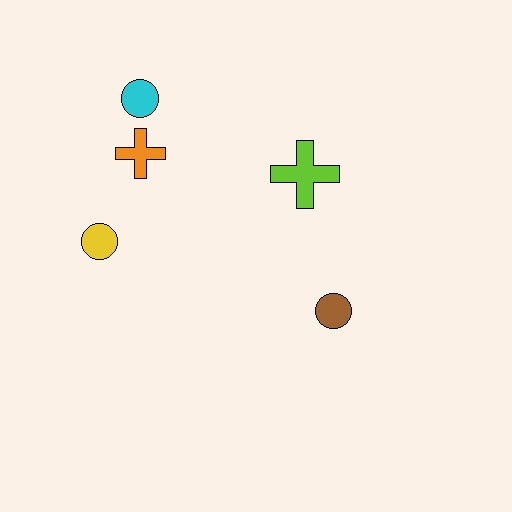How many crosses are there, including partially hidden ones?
There are 2 crosses.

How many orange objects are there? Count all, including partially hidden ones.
There is 1 orange object.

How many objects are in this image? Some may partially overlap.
There are 5 objects.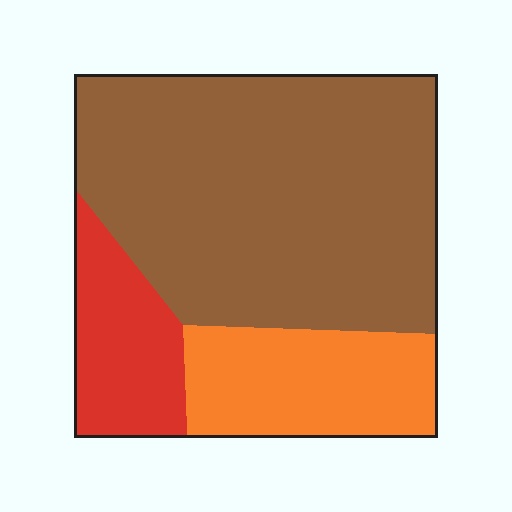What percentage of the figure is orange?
Orange takes up about one fifth (1/5) of the figure.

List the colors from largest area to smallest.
From largest to smallest: brown, orange, red.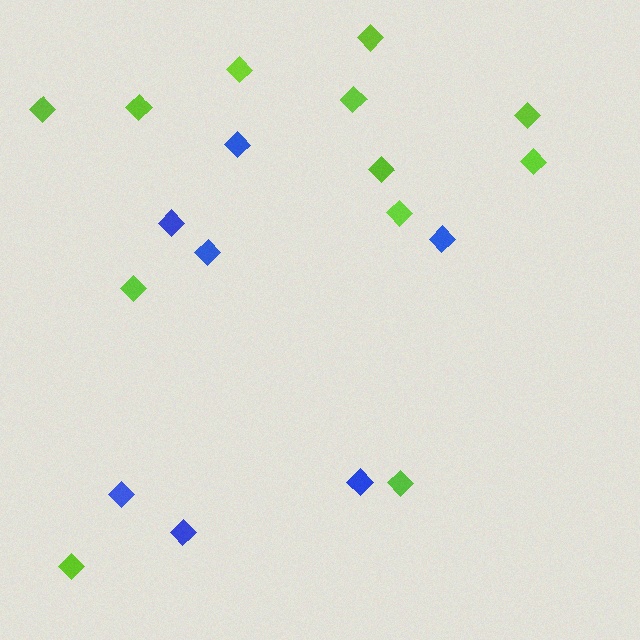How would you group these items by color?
There are 2 groups: one group of blue diamonds (7) and one group of lime diamonds (12).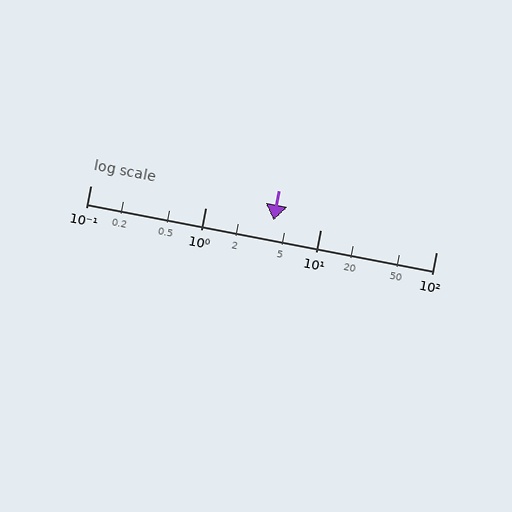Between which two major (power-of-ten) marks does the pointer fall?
The pointer is between 1 and 10.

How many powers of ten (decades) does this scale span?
The scale spans 3 decades, from 0.1 to 100.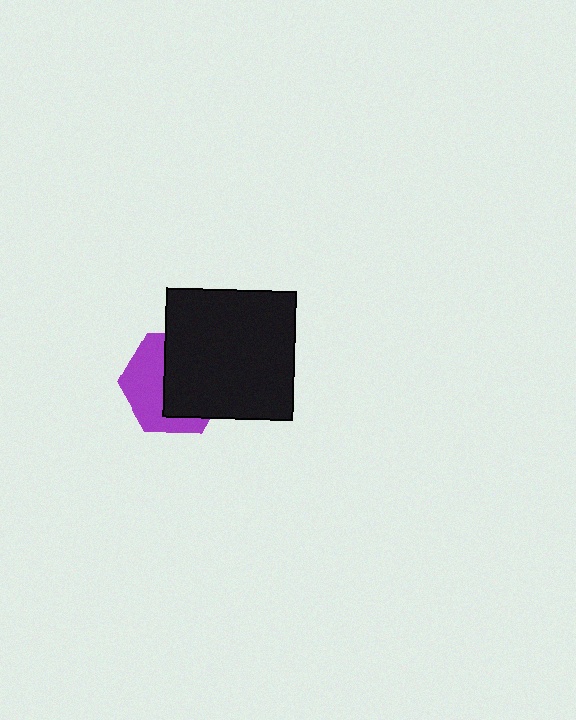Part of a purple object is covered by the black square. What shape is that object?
It is a hexagon.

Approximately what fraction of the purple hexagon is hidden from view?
Roughly 56% of the purple hexagon is hidden behind the black square.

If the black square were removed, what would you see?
You would see the complete purple hexagon.